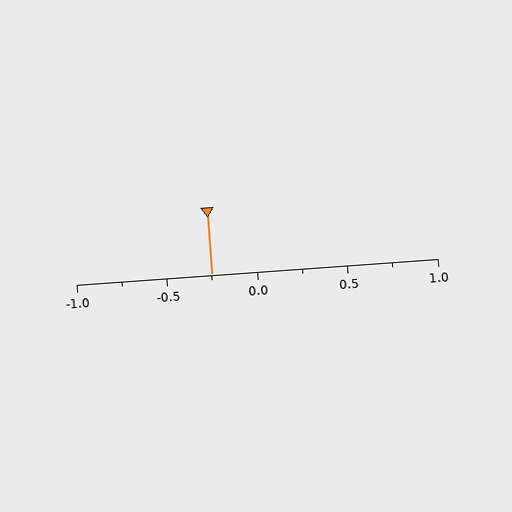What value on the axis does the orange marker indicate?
The marker indicates approximately -0.25.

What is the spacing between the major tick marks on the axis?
The major ticks are spaced 0.5 apart.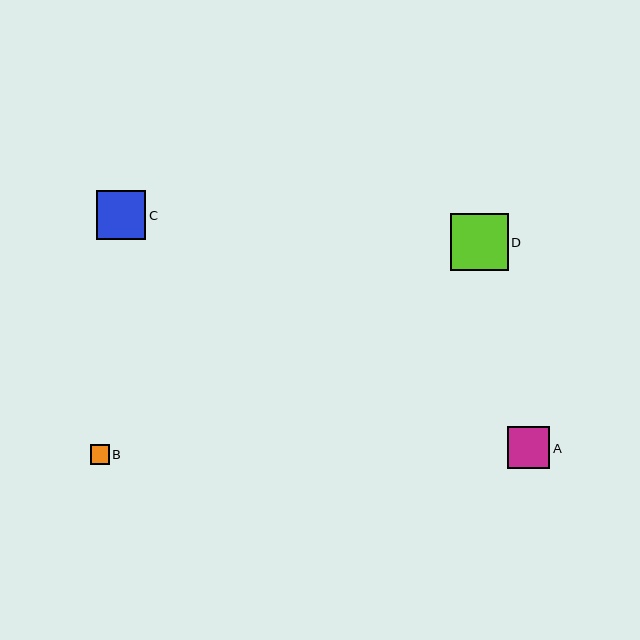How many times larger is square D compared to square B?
Square D is approximately 3.0 times the size of square B.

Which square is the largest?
Square D is the largest with a size of approximately 58 pixels.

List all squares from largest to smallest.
From largest to smallest: D, C, A, B.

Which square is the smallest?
Square B is the smallest with a size of approximately 19 pixels.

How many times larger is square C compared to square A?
Square C is approximately 1.2 times the size of square A.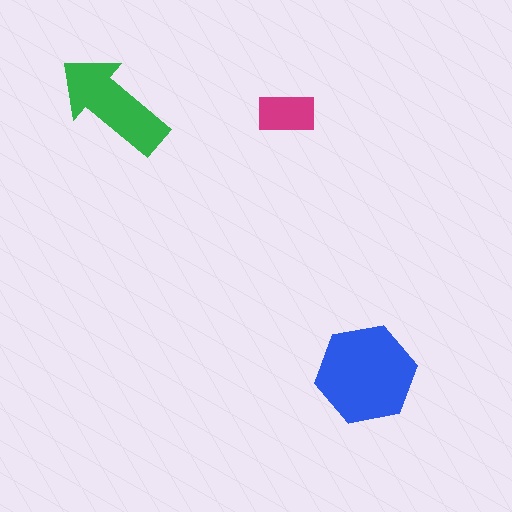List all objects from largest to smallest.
The blue hexagon, the green arrow, the magenta rectangle.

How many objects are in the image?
There are 3 objects in the image.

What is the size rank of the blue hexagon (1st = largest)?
1st.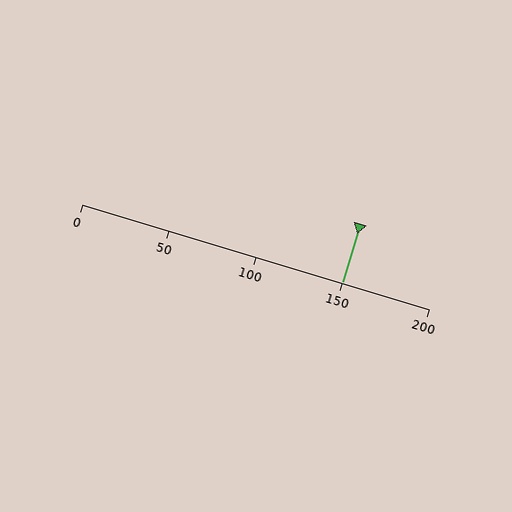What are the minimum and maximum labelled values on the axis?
The axis runs from 0 to 200.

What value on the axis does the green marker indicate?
The marker indicates approximately 150.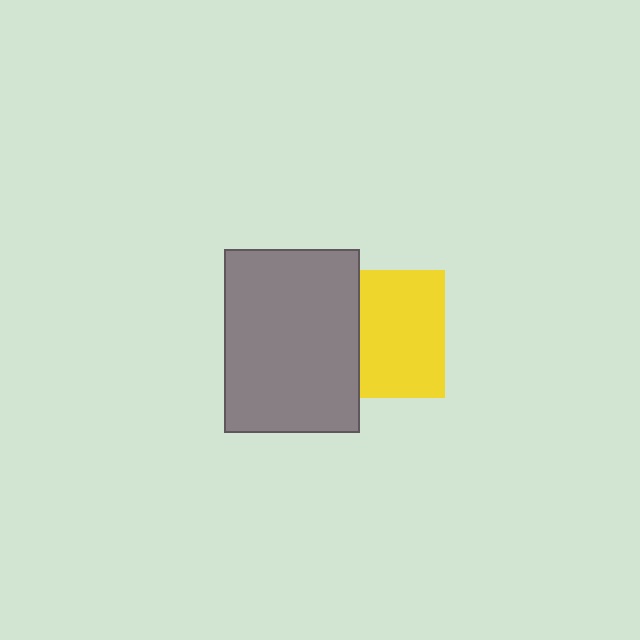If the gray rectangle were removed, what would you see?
You would see the complete yellow square.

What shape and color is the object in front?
The object in front is a gray rectangle.